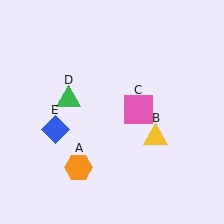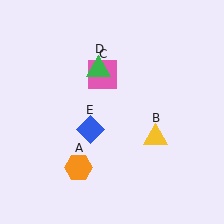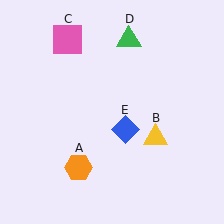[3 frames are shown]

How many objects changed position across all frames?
3 objects changed position: pink square (object C), green triangle (object D), blue diamond (object E).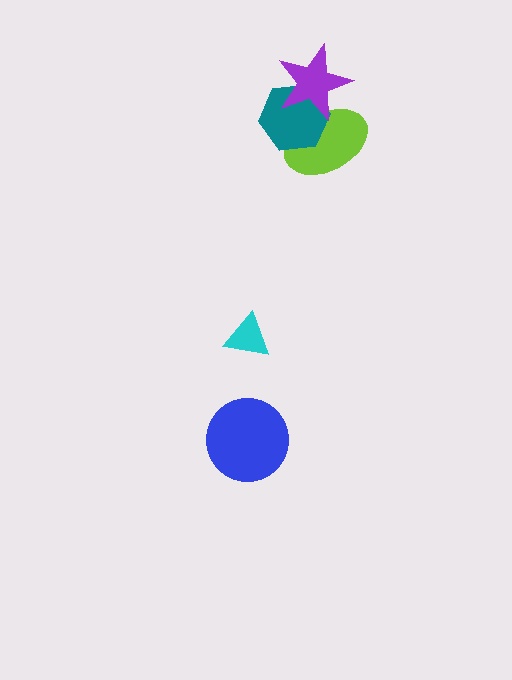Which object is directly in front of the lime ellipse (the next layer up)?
The teal hexagon is directly in front of the lime ellipse.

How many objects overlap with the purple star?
2 objects overlap with the purple star.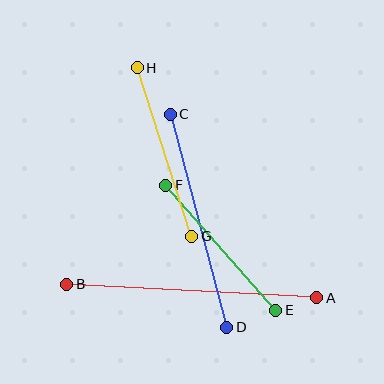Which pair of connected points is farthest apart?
Points A and B are farthest apart.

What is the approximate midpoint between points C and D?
The midpoint is at approximately (199, 221) pixels.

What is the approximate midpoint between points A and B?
The midpoint is at approximately (192, 291) pixels.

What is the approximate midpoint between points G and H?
The midpoint is at approximately (165, 152) pixels.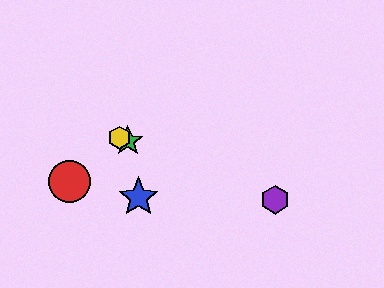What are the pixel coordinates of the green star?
The green star is at (128, 141).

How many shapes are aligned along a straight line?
3 shapes (the green star, the yellow hexagon, the purple hexagon) are aligned along a straight line.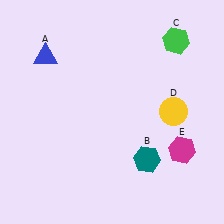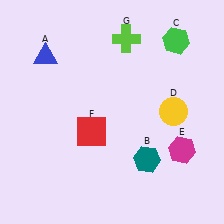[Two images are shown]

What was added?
A red square (F), a lime cross (G) were added in Image 2.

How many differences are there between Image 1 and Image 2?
There are 2 differences between the two images.